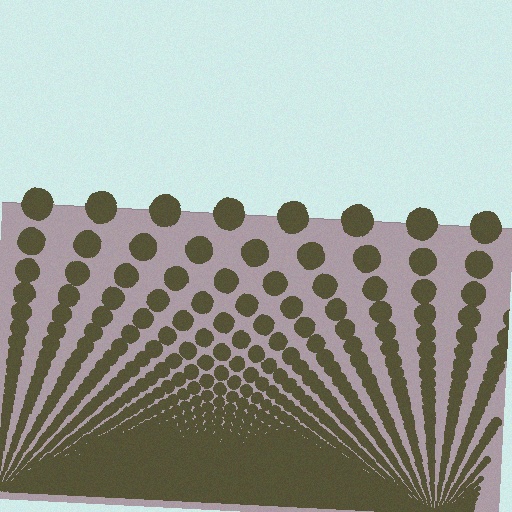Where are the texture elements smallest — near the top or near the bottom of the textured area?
Near the bottom.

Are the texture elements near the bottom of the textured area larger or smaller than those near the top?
Smaller. The gradient is inverted — elements near the bottom are smaller and denser.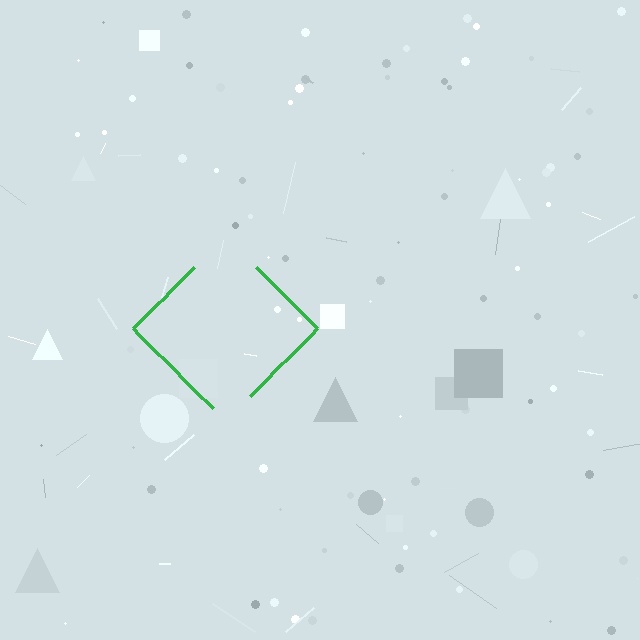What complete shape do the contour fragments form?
The contour fragments form a diamond.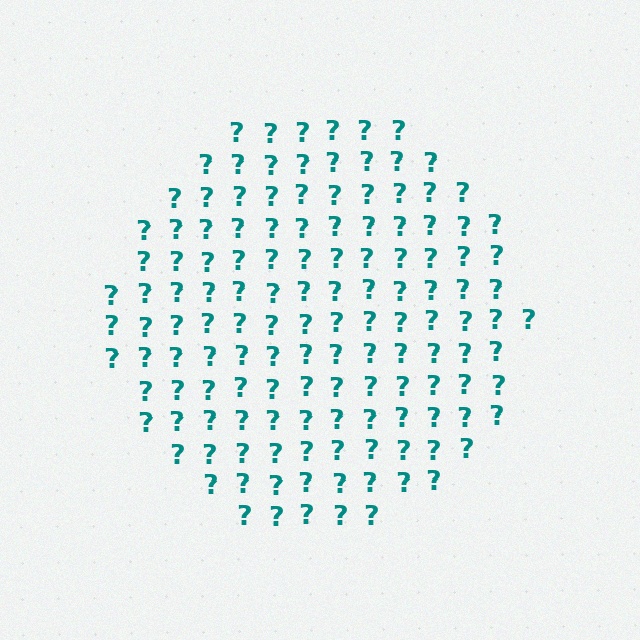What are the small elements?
The small elements are question marks.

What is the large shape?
The large shape is a circle.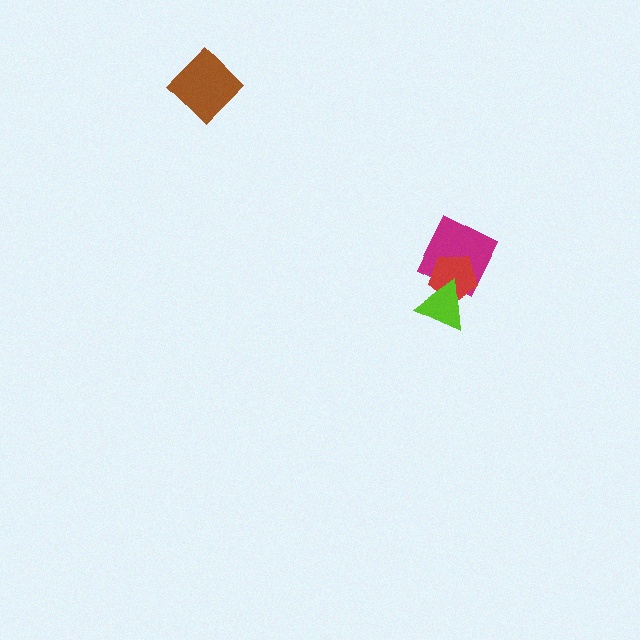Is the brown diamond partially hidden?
No, no other shape covers it.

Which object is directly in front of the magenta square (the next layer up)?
The red pentagon is directly in front of the magenta square.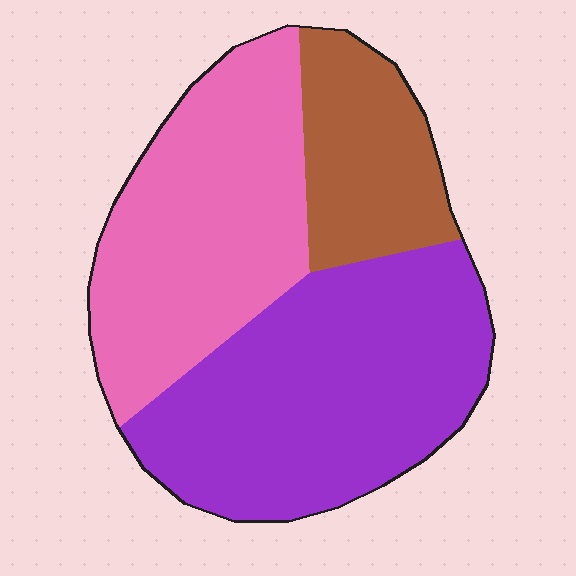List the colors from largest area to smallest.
From largest to smallest: purple, pink, brown.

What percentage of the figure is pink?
Pink takes up about three eighths (3/8) of the figure.